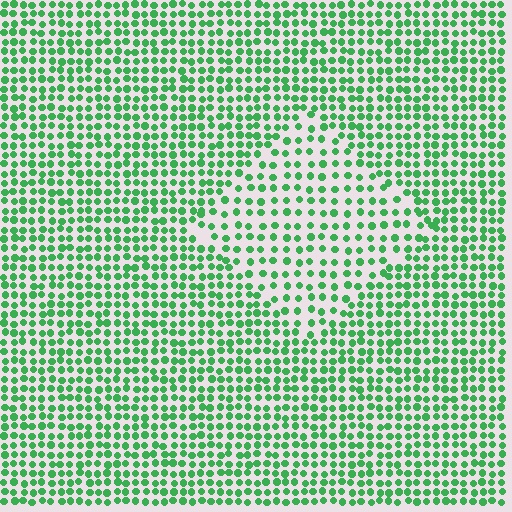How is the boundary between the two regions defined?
The boundary is defined by a change in element density (approximately 1.7x ratio). All elements are the same color, size, and shape.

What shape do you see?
I see a diamond.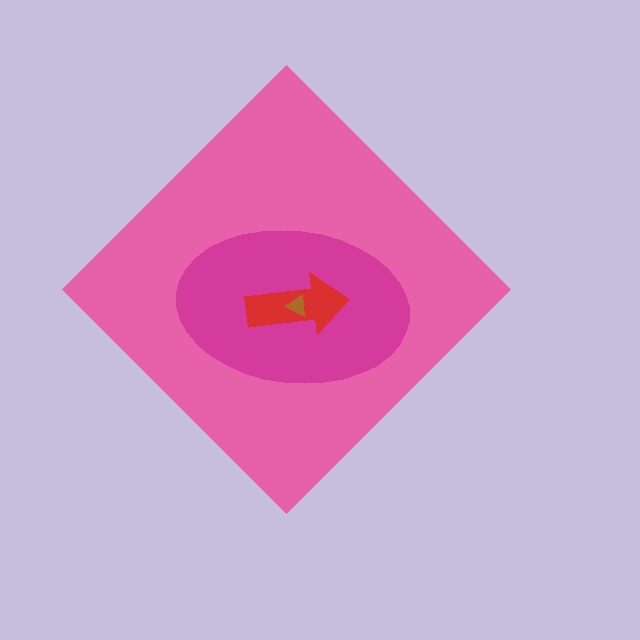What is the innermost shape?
The brown triangle.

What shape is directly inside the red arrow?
The brown triangle.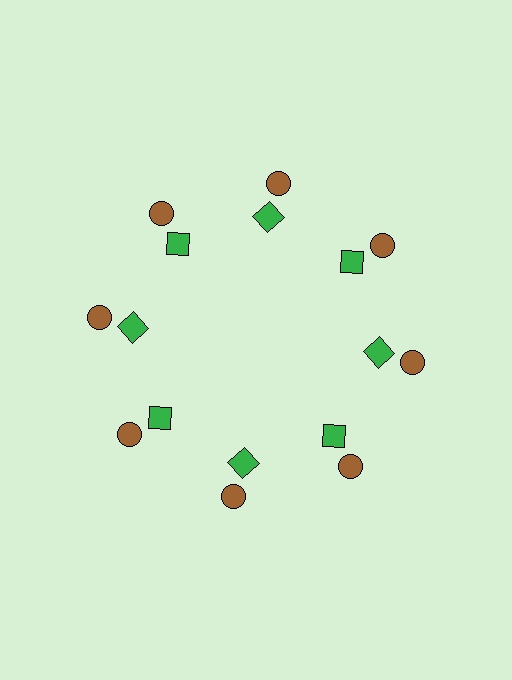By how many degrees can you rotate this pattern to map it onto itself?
The pattern maps onto itself every 45 degrees of rotation.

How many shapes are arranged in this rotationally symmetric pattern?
There are 16 shapes, arranged in 8 groups of 2.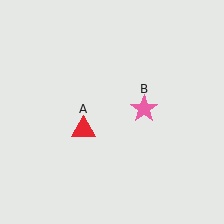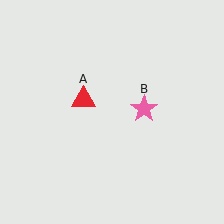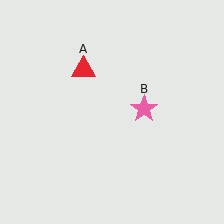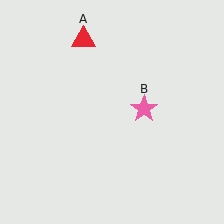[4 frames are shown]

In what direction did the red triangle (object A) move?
The red triangle (object A) moved up.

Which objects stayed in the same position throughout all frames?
Pink star (object B) remained stationary.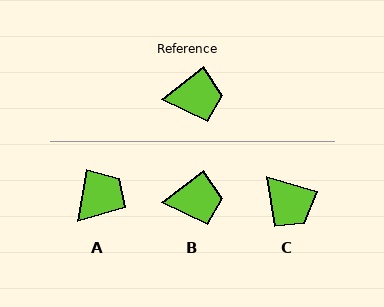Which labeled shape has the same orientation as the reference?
B.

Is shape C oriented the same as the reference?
No, it is off by about 54 degrees.